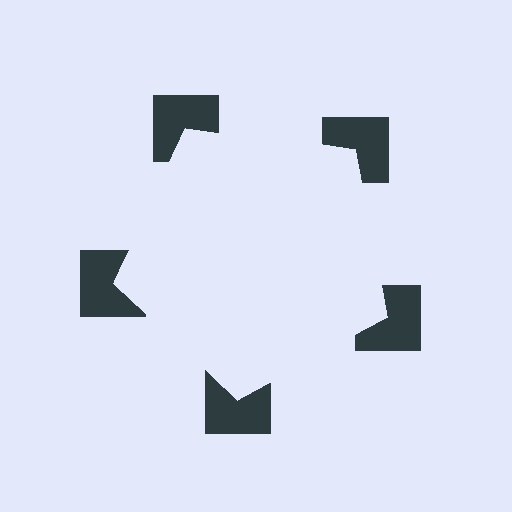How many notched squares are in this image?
There are 5 — one at each vertex of the illusory pentagon.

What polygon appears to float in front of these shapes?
An illusory pentagon — its edges are inferred from the aligned wedge cuts in the notched squares, not physically drawn.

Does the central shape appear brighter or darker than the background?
It typically appears slightly brighter than the background, even though no actual brightness change is drawn.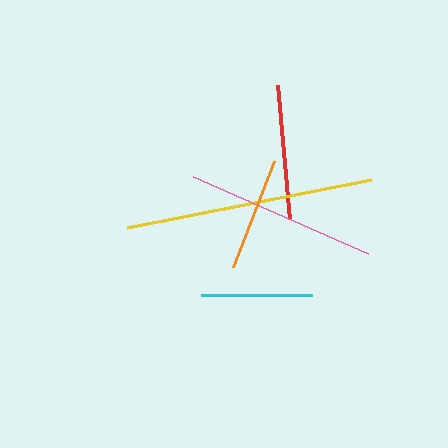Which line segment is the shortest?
The cyan line is the shortest at approximately 111 pixels.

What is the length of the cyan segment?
The cyan segment is approximately 111 pixels long.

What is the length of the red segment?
The red segment is approximately 134 pixels long.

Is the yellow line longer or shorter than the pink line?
The yellow line is longer than the pink line.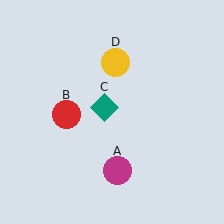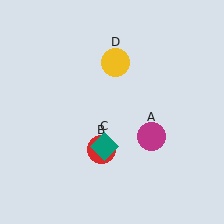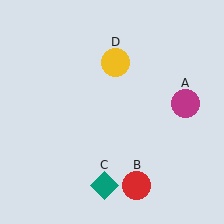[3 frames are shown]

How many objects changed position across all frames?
3 objects changed position: magenta circle (object A), red circle (object B), teal diamond (object C).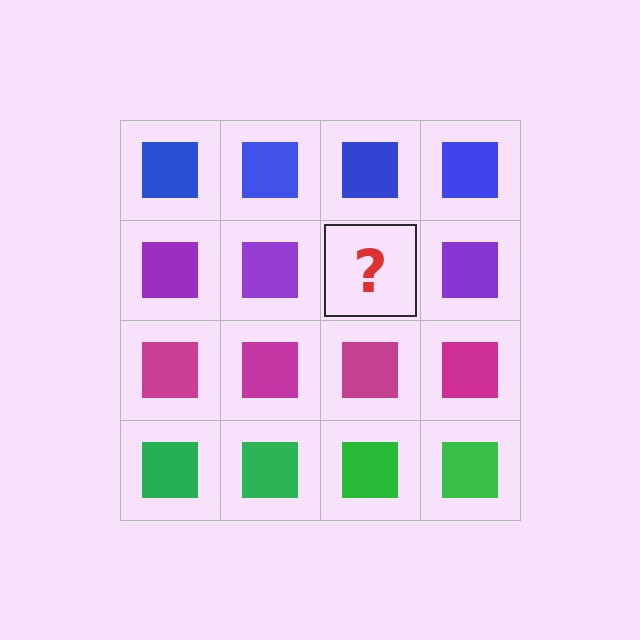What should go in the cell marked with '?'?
The missing cell should contain a purple square.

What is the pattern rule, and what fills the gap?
The rule is that each row has a consistent color. The gap should be filled with a purple square.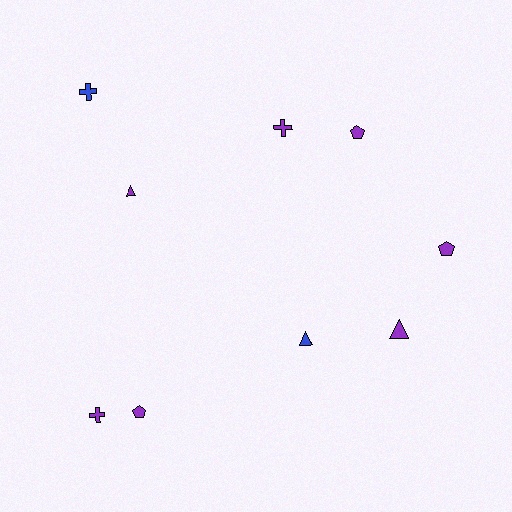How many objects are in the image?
There are 9 objects.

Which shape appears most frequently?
Pentagon, with 3 objects.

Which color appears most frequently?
Purple, with 7 objects.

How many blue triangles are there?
There is 1 blue triangle.